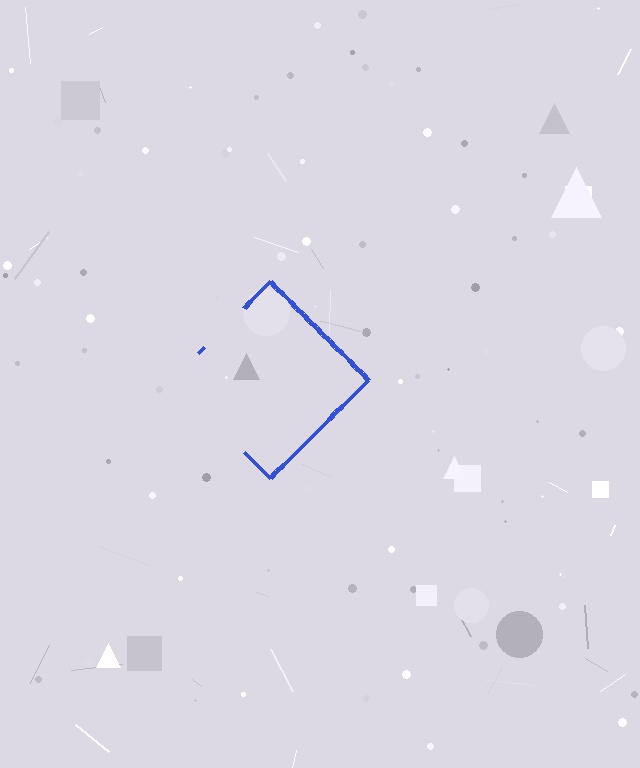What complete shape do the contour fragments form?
The contour fragments form a diamond.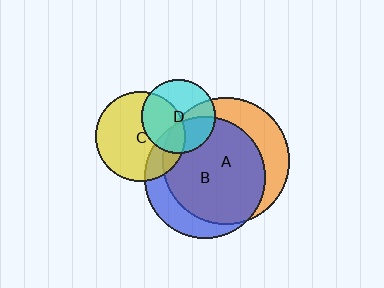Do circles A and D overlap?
Yes.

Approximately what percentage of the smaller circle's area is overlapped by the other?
Approximately 40%.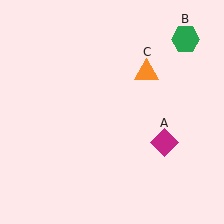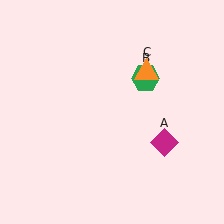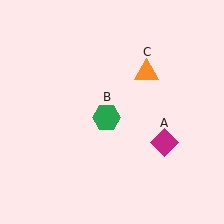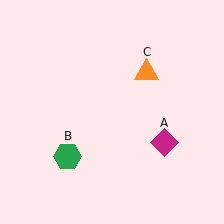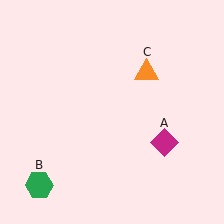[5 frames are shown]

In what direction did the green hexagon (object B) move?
The green hexagon (object B) moved down and to the left.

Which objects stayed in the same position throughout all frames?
Magenta diamond (object A) and orange triangle (object C) remained stationary.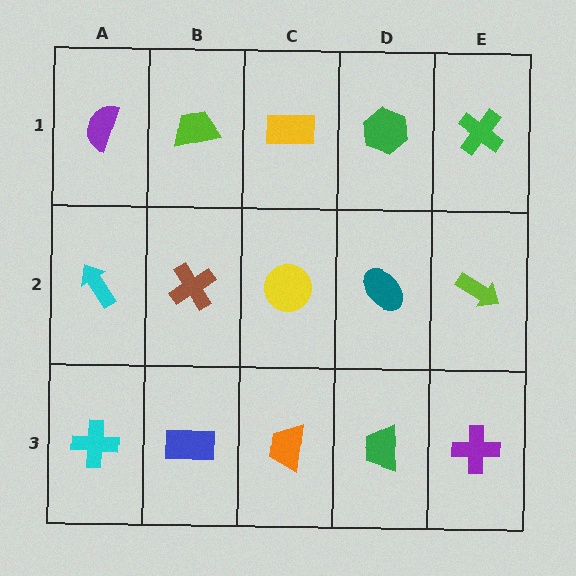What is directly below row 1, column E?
A lime arrow.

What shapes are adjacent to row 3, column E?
A lime arrow (row 2, column E), a green trapezoid (row 3, column D).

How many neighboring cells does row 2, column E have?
3.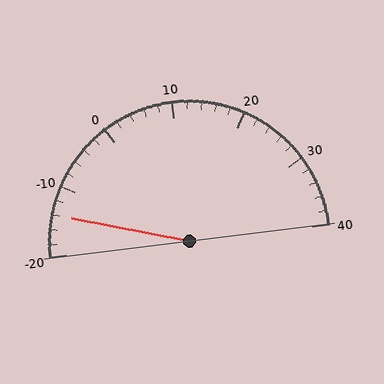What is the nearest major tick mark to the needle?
The nearest major tick mark is -10.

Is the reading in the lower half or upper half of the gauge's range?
The reading is in the lower half of the range (-20 to 40).